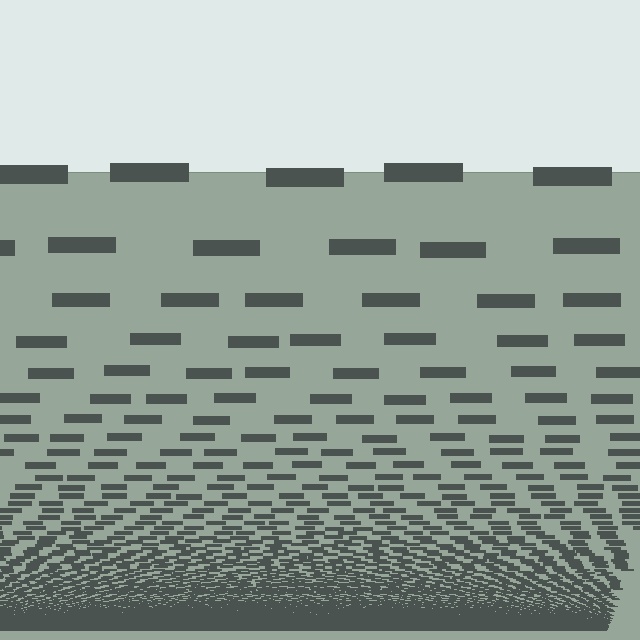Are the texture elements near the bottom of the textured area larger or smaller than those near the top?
Smaller. The gradient is inverted — elements near the bottom are smaller and denser.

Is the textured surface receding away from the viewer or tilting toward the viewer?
The surface appears to tilt toward the viewer. Texture elements get larger and sparser toward the top.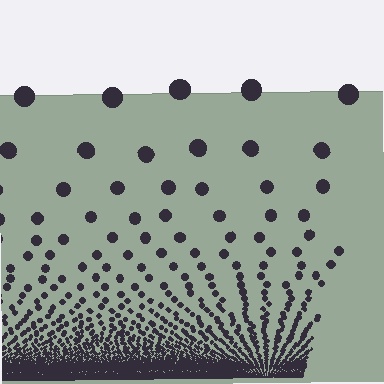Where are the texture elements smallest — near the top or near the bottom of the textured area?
Near the bottom.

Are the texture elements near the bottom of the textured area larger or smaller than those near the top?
Smaller. The gradient is inverted — elements near the bottom are smaller and denser.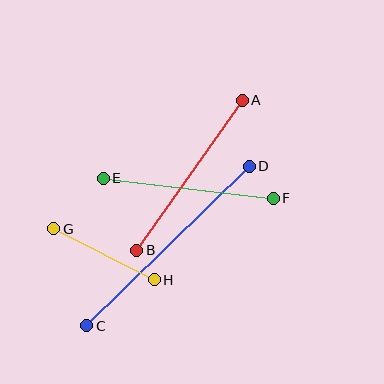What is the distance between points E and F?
The distance is approximately 171 pixels.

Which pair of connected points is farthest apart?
Points C and D are farthest apart.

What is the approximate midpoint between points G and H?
The midpoint is at approximately (104, 254) pixels.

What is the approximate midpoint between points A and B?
The midpoint is at approximately (189, 175) pixels.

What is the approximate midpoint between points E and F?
The midpoint is at approximately (188, 188) pixels.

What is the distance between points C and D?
The distance is approximately 228 pixels.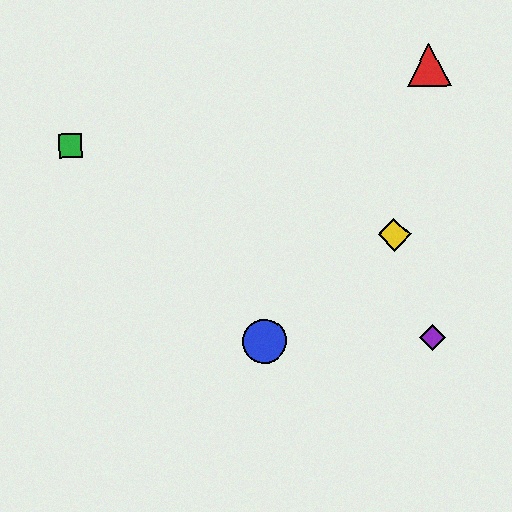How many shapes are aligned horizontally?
2 shapes (the blue circle, the purple diamond) are aligned horizontally.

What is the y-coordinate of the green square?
The green square is at y≈146.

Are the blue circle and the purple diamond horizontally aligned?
Yes, both are at y≈341.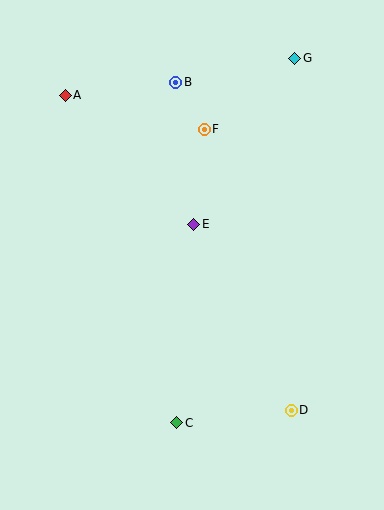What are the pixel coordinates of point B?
Point B is at (176, 82).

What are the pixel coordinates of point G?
Point G is at (295, 58).